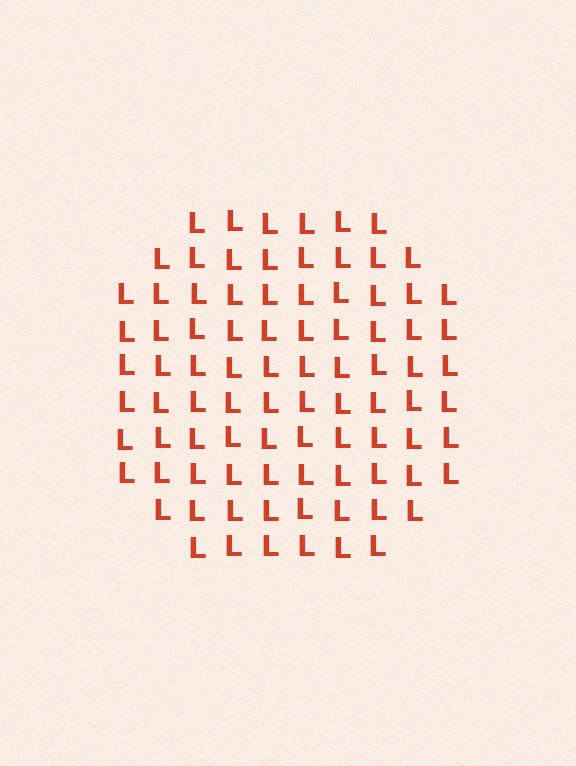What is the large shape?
The large shape is a circle.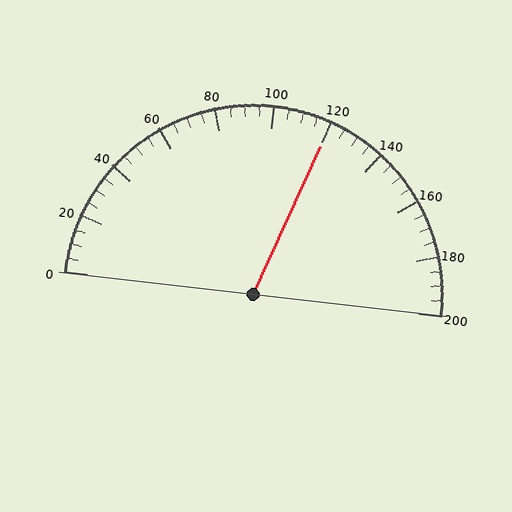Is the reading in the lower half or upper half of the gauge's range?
The reading is in the upper half of the range (0 to 200).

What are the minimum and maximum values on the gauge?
The gauge ranges from 0 to 200.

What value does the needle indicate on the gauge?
The needle indicates approximately 120.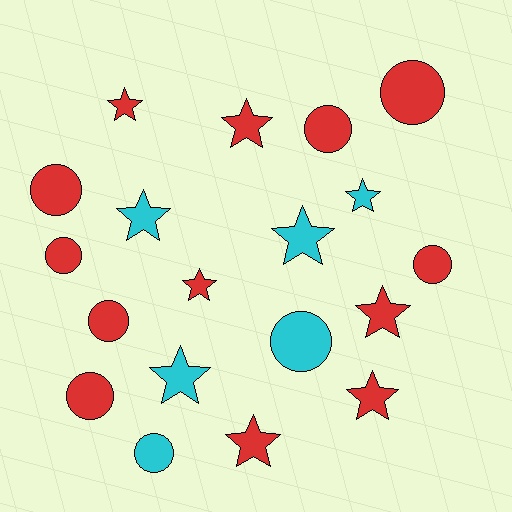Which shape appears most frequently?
Star, with 10 objects.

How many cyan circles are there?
There are 2 cyan circles.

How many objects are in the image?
There are 19 objects.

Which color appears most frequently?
Red, with 13 objects.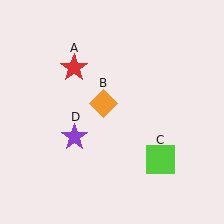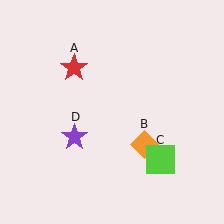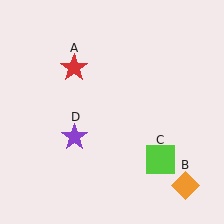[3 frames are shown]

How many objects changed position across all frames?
1 object changed position: orange diamond (object B).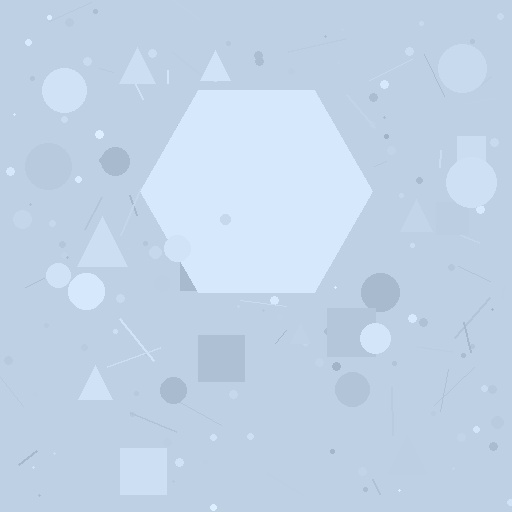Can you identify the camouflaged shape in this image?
The camouflaged shape is a hexagon.